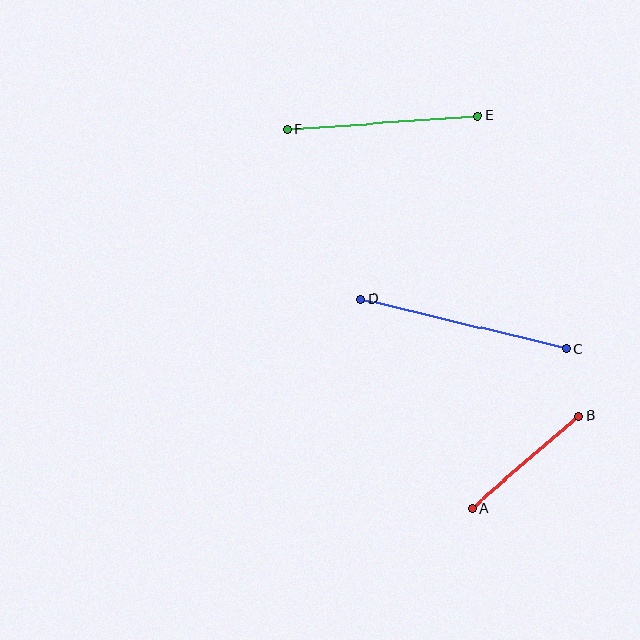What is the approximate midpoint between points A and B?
The midpoint is at approximately (525, 462) pixels.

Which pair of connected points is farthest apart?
Points C and D are farthest apart.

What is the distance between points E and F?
The distance is approximately 191 pixels.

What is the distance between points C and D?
The distance is approximately 212 pixels.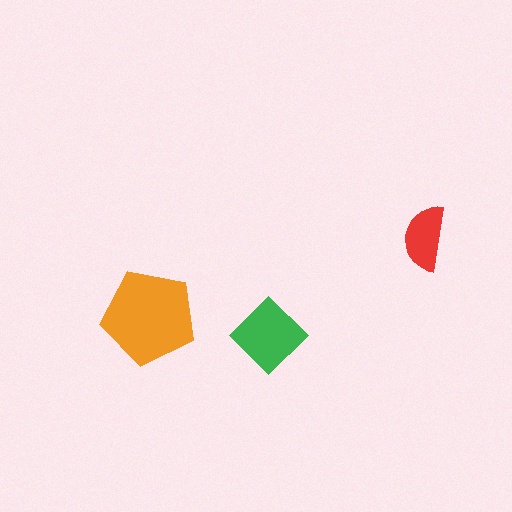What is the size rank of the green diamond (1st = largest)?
2nd.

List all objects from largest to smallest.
The orange pentagon, the green diamond, the red semicircle.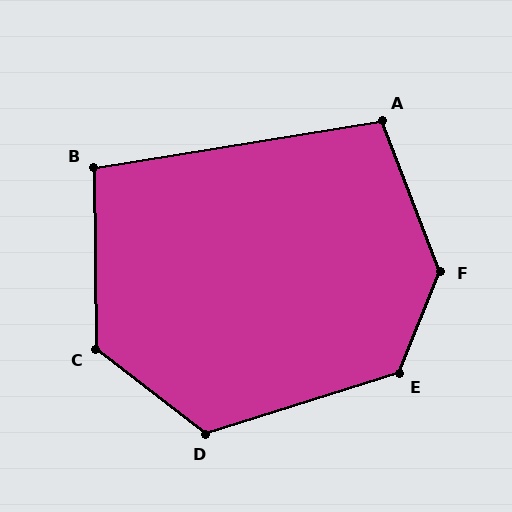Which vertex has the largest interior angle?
F, at approximately 137 degrees.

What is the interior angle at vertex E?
Approximately 129 degrees (obtuse).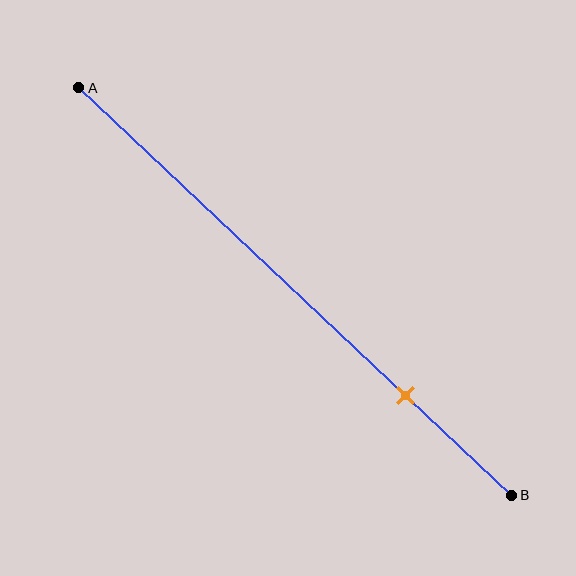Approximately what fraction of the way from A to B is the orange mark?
The orange mark is approximately 75% of the way from A to B.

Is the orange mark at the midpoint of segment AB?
No, the mark is at about 75% from A, not at the 50% midpoint.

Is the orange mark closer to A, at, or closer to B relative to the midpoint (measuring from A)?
The orange mark is closer to point B than the midpoint of segment AB.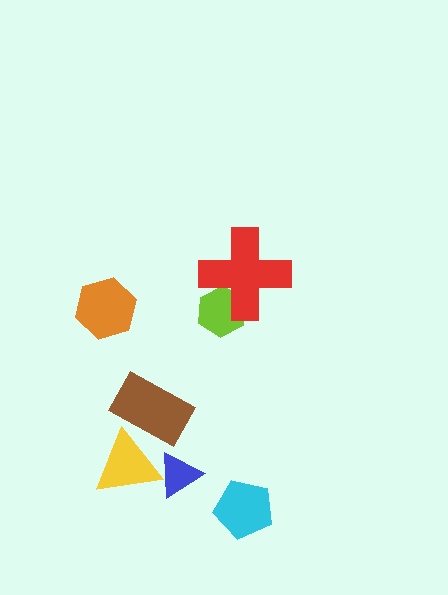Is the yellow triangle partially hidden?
Yes, it is partially covered by another shape.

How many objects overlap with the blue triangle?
1 object overlaps with the blue triangle.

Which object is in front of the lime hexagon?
The red cross is in front of the lime hexagon.